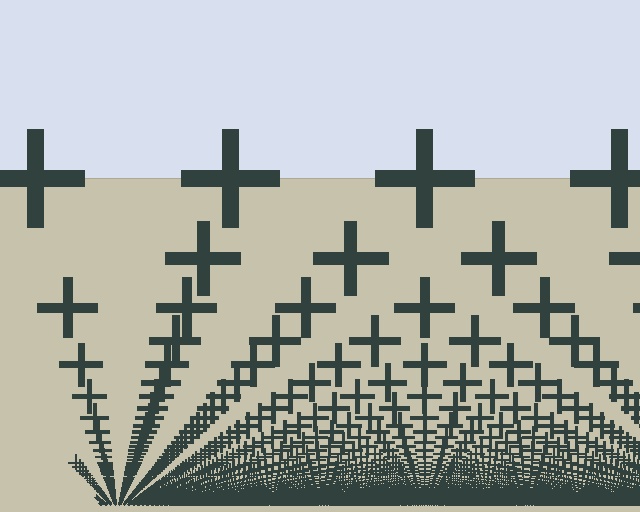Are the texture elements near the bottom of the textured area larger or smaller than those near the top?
Smaller. The gradient is inverted — elements near the bottom are smaller and denser.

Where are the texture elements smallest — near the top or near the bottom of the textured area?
Near the bottom.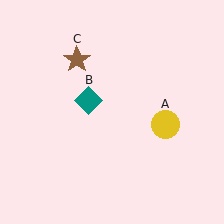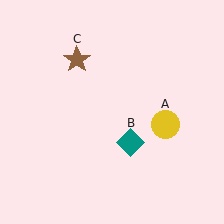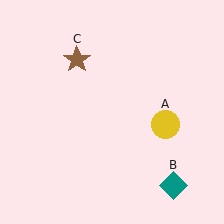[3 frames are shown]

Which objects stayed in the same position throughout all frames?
Yellow circle (object A) and brown star (object C) remained stationary.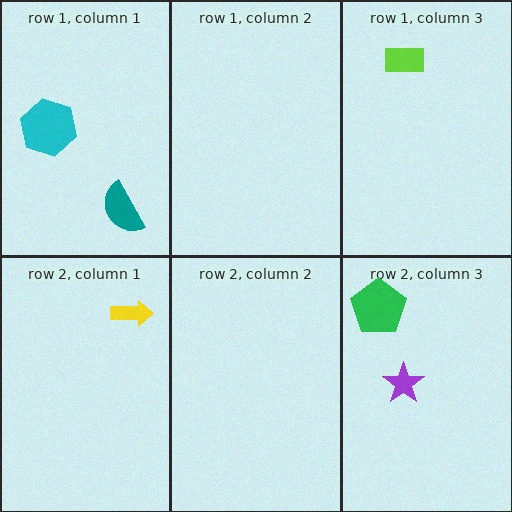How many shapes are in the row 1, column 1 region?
2.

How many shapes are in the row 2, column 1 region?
1.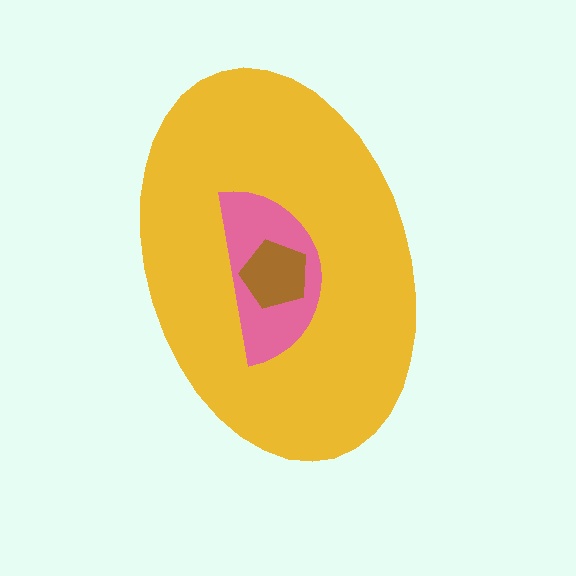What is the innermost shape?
The brown pentagon.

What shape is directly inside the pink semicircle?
The brown pentagon.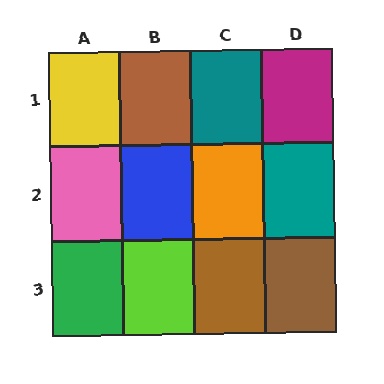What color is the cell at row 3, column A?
Green.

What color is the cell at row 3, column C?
Brown.